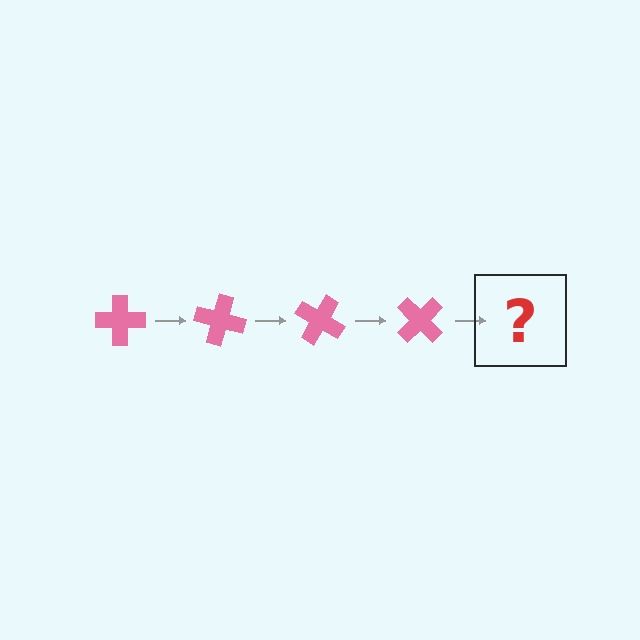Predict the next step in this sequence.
The next step is a pink cross rotated 60 degrees.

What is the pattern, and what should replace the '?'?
The pattern is that the cross rotates 15 degrees each step. The '?' should be a pink cross rotated 60 degrees.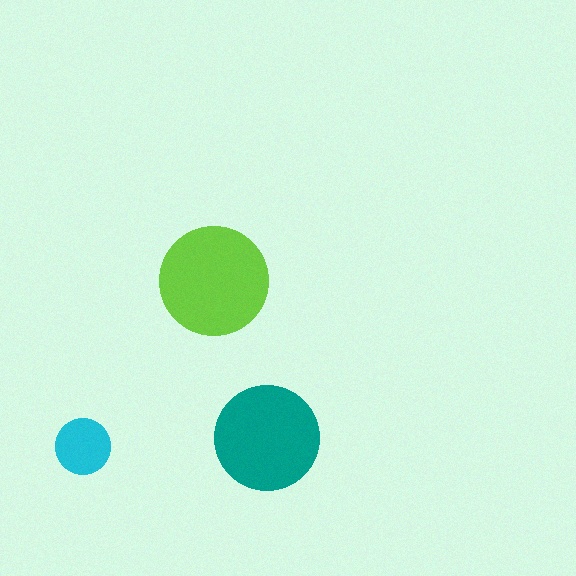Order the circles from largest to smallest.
the lime one, the teal one, the cyan one.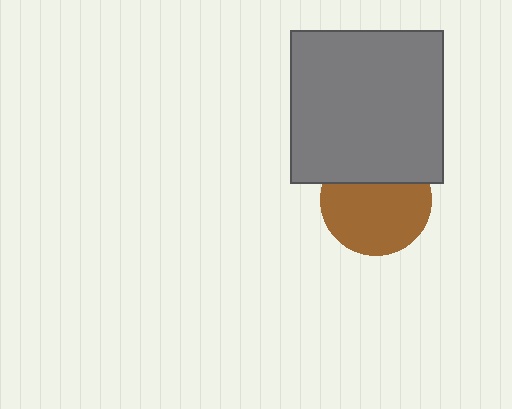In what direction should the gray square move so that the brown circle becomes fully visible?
The gray square should move up. That is the shortest direction to clear the overlap and leave the brown circle fully visible.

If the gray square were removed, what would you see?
You would see the complete brown circle.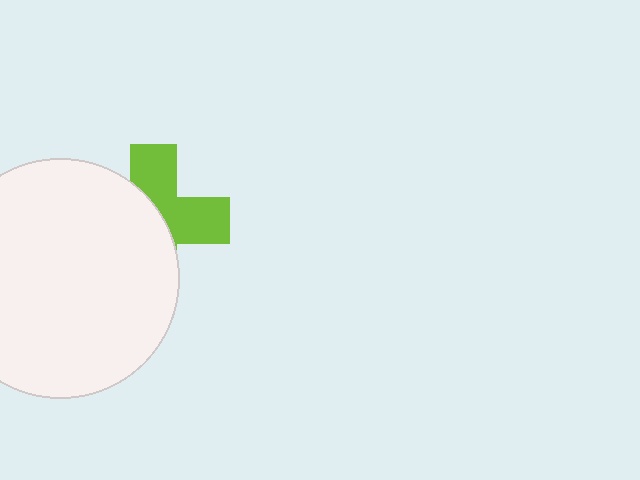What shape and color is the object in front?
The object in front is a white circle.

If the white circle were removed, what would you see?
You would see the complete lime cross.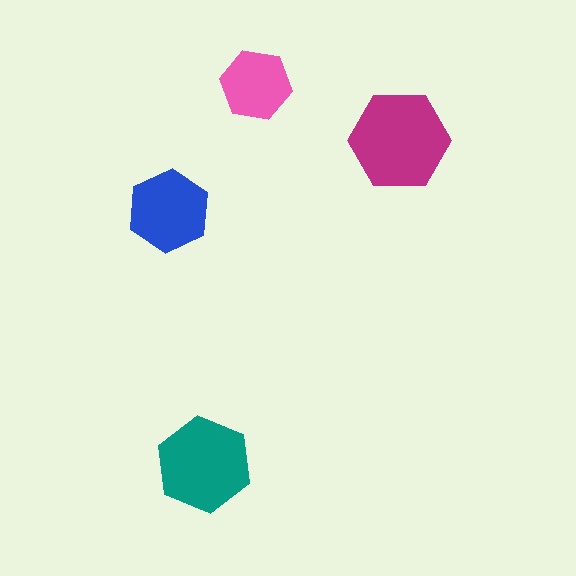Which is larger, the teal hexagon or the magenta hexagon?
The magenta one.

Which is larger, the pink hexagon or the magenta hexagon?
The magenta one.